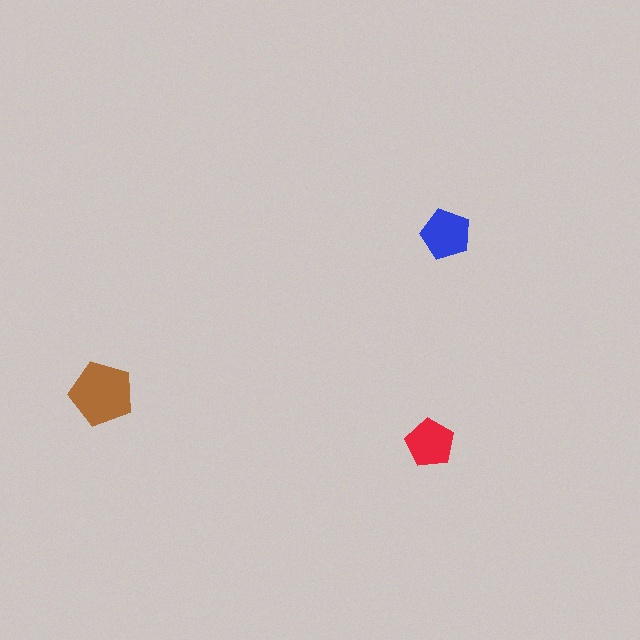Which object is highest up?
The blue pentagon is topmost.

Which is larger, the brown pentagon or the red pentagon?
The brown one.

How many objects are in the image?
There are 3 objects in the image.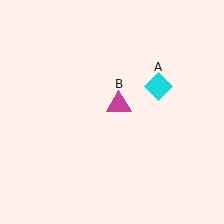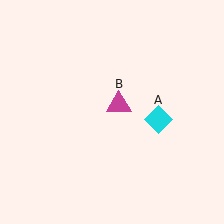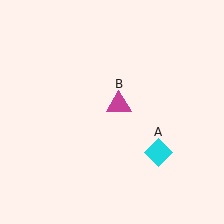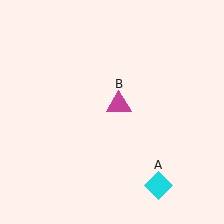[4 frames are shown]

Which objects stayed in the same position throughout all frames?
Magenta triangle (object B) remained stationary.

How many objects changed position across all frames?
1 object changed position: cyan diamond (object A).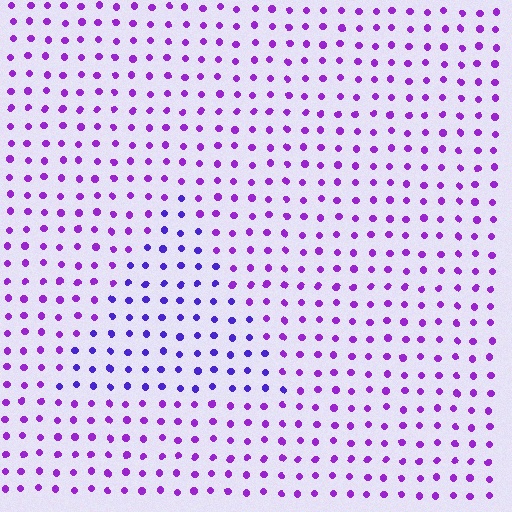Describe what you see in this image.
The image is filled with small purple elements in a uniform arrangement. A triangle-shaped region is visible where the elements are tinted to a slightly different hue, forming a subtle color boundary.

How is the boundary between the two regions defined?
The boundary is defined purely by a slight shift in hue (about 29 degrees). Spacing, size, and orientation are identical on both sides.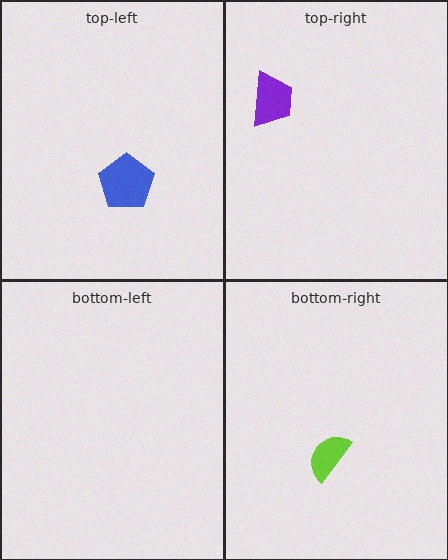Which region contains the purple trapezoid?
The top-right region.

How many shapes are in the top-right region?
1.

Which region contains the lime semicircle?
The bottom-right region.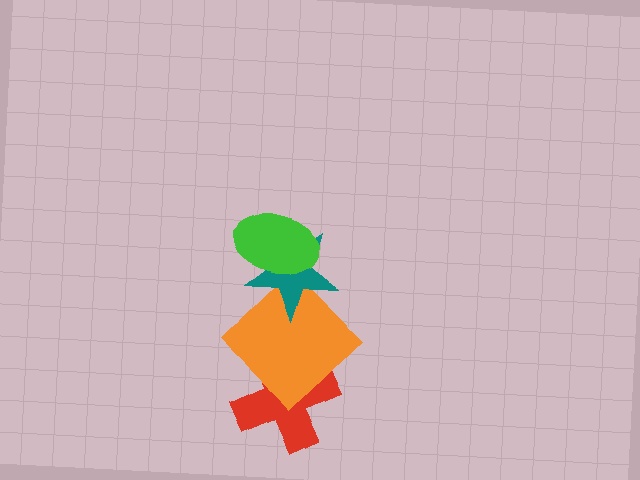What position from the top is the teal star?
The teal star is 2nd from the top.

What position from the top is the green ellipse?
The green ellipse is 1st from the top.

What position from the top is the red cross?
The red cross is 4th from the top.